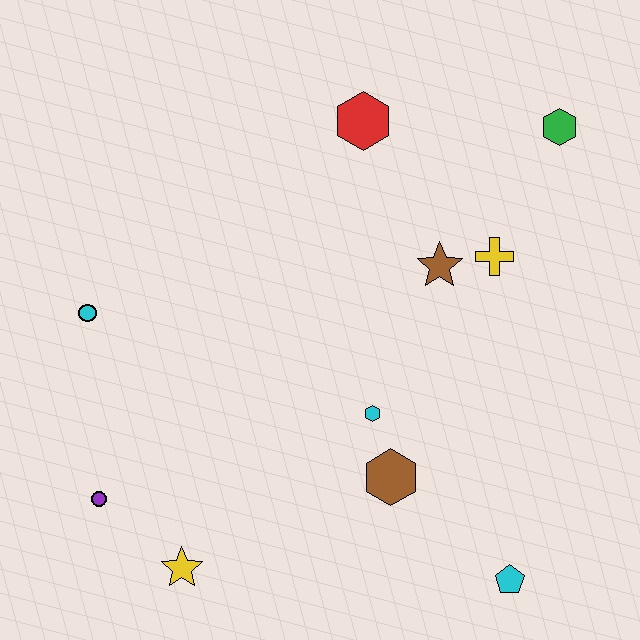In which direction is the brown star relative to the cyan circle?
The brown star is to the right of the cyan circle.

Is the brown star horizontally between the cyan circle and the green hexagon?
Yes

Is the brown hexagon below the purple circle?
No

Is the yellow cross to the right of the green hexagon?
No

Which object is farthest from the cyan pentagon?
The cyan circle is farthest from the cyan pentagon.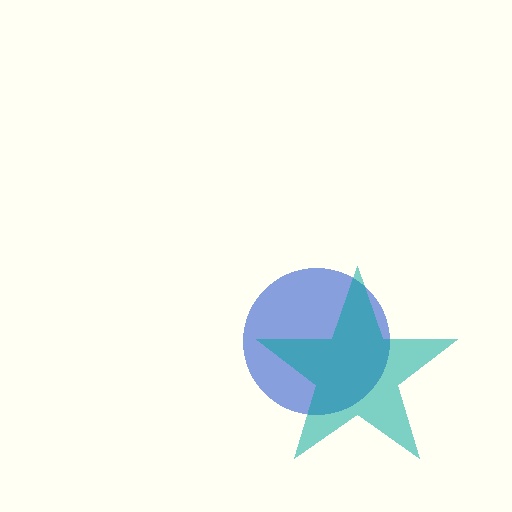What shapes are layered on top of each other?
The layered shapes are: a blue circle, a teal star.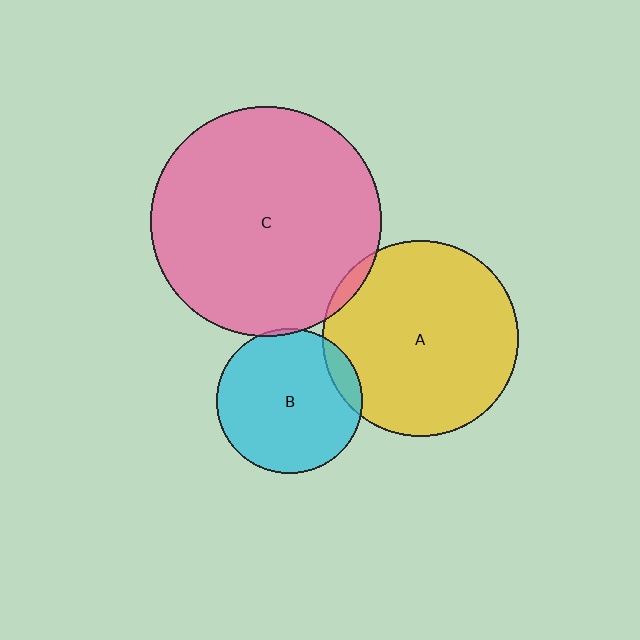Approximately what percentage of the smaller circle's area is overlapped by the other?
Approximately 5%.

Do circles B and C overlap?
Yes.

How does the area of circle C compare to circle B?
Approximately 2.5 times.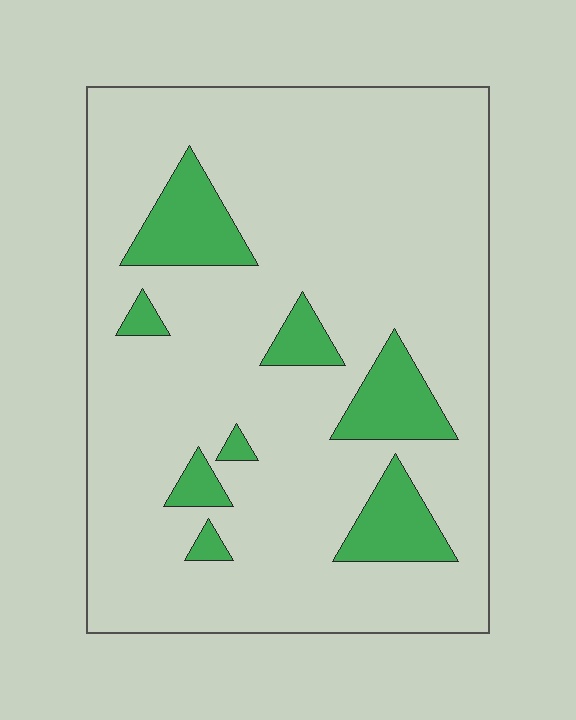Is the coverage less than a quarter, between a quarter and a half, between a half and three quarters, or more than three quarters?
Less than a quarter.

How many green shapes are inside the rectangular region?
8.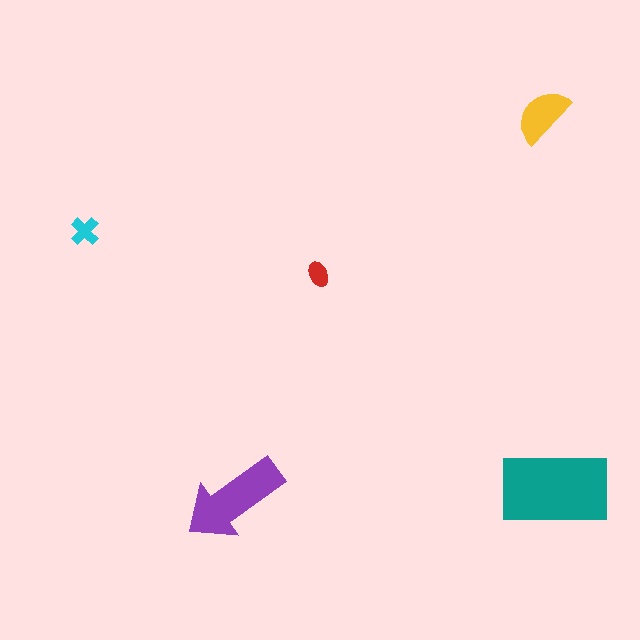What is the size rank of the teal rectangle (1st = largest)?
1st.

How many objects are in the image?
There are 5 objects in the image.